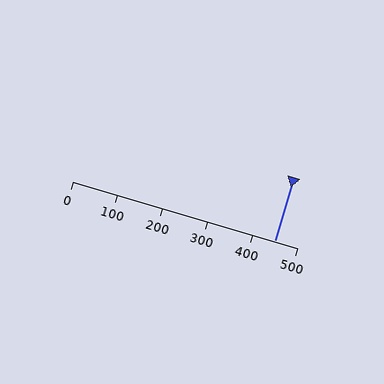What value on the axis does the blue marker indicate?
The marker indicates approximately 450.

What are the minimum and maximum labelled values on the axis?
The axis runs from 0 to 500.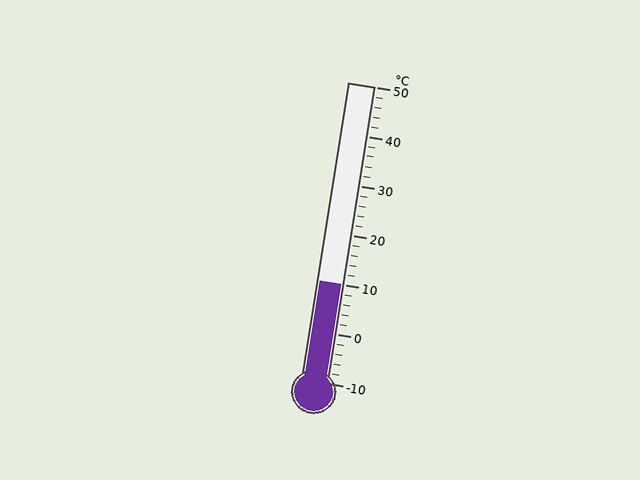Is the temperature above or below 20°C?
The temperature is below 20°C.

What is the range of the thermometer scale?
The thermometer scale ranges from -10°C to 50°C.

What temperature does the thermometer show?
The thermometer shows approximately 10°C.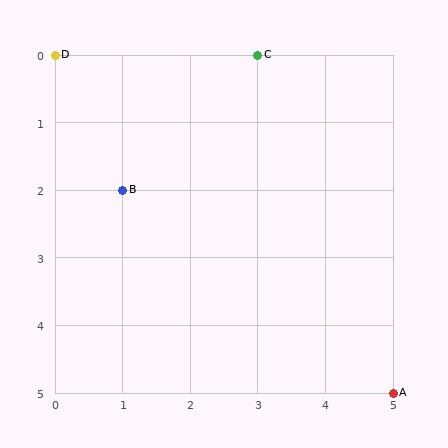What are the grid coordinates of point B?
Point B is at grid coordinates (1, 2).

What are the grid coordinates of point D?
Point D is at grid coordinates (0, 0).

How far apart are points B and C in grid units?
Points B and C are 2 columns and 2 rows apart (about 2.8 grid units diagonally).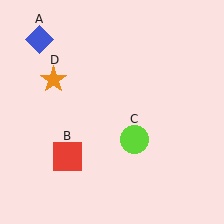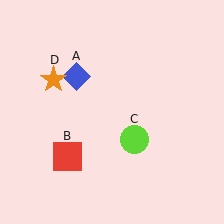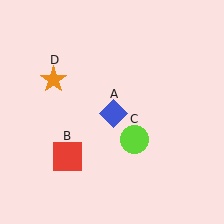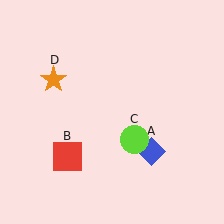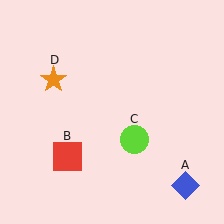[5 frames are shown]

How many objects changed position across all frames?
1 object changed position: blue diamond (object A).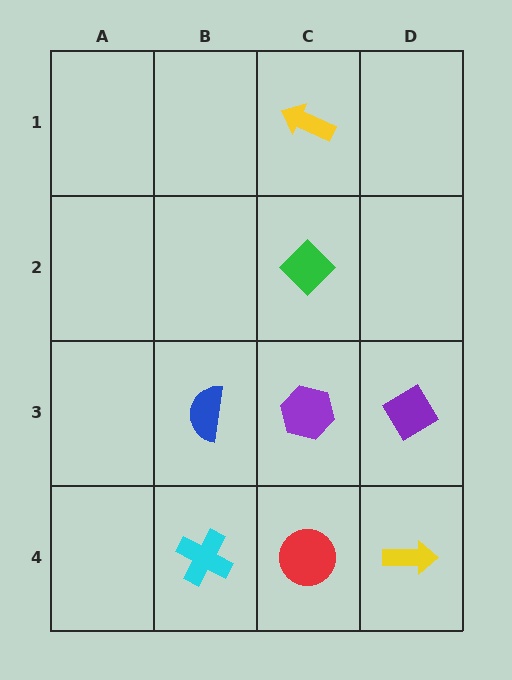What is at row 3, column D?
A purple diamond.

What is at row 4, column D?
A yellow arrow.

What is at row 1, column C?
A yellow arrow.